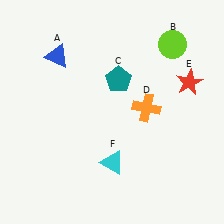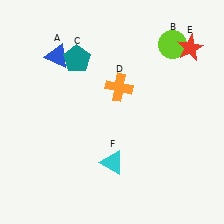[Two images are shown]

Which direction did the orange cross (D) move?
The orange cross (D) moved left.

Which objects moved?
The objects that moved are: the teal pentagon (C), the orange cross (D), the red star (E).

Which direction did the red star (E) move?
The red star (E) moved up.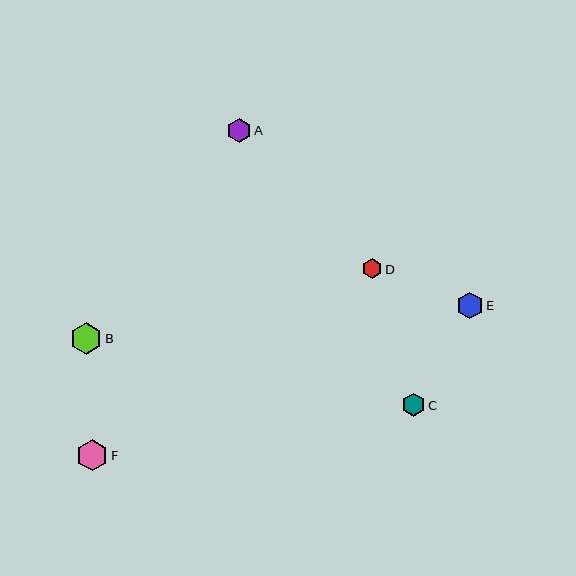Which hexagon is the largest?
Hexagon B is the largest with a size of approximately 31 pixels.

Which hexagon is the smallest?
Hexagon D is the smallest with a size of approximately 20 pixels.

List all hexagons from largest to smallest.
From largest to smallest: B, F, E, A, C, D.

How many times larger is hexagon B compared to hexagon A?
Hexagon B is approximately 1.3 times the size of hexagon A.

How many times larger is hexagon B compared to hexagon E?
Hexagon B is approximately 1.2 times the size of hexagon E.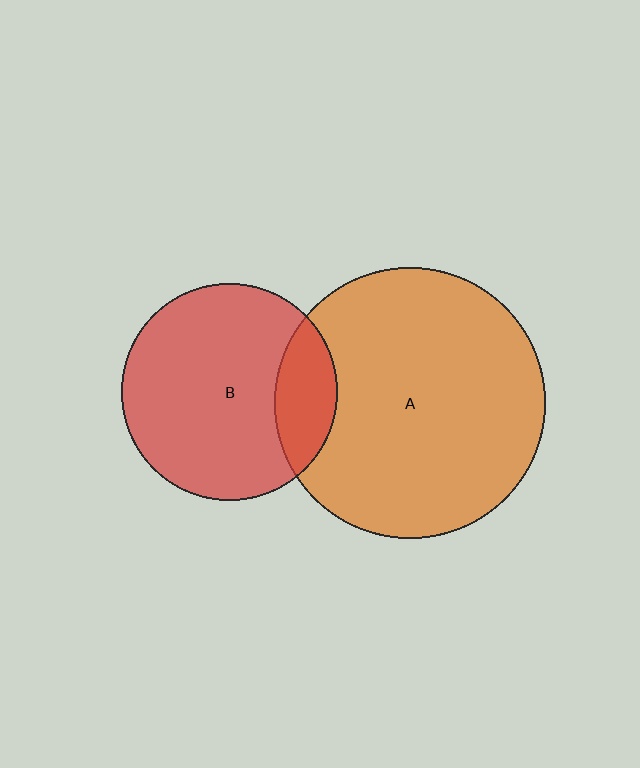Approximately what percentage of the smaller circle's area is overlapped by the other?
Approximately 20%.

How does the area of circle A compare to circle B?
Approximately 1.6 times.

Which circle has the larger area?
Circle A (orange).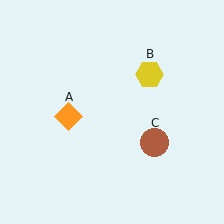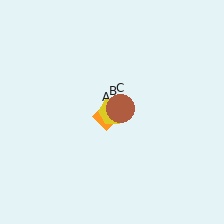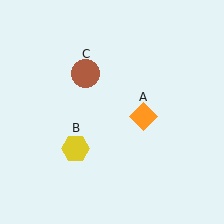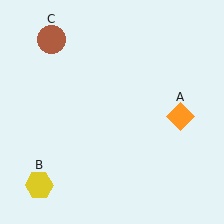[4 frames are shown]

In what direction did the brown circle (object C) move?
The brown circle (object C) moved up and to the left.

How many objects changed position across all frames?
3 objects changed position: orange diamond (object A), yellow hexagon (object B), brown circle (object C).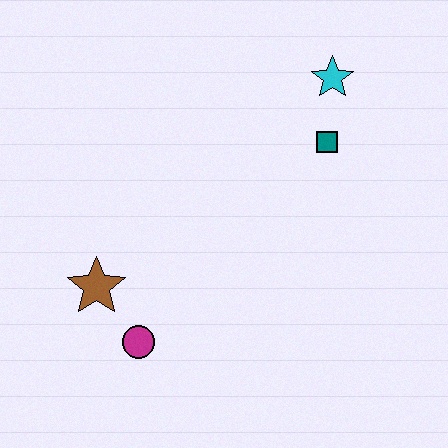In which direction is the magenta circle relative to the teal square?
The magenta circle is below the teal square.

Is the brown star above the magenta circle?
Yes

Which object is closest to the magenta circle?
The brown star is closest to the magenta circle.